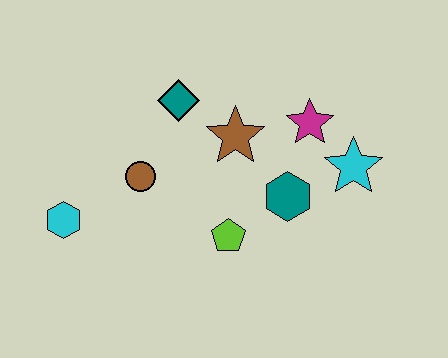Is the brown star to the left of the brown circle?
No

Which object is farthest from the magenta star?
The cyan hexagon is farthest from the magenta star.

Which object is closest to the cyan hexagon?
The brown circle is closest to the cyan hexagon.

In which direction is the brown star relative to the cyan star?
The brown star is to the left of the cyan star.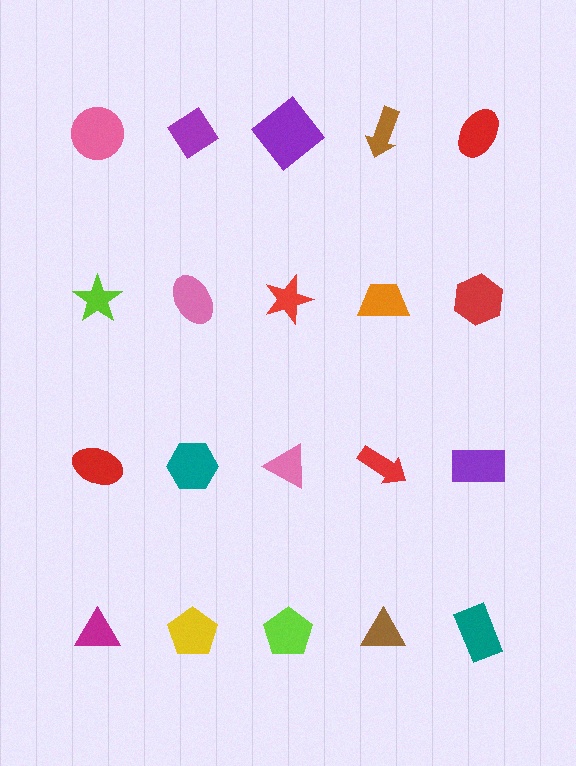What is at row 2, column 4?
An orange trapezoid.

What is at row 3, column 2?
A teal hexagon.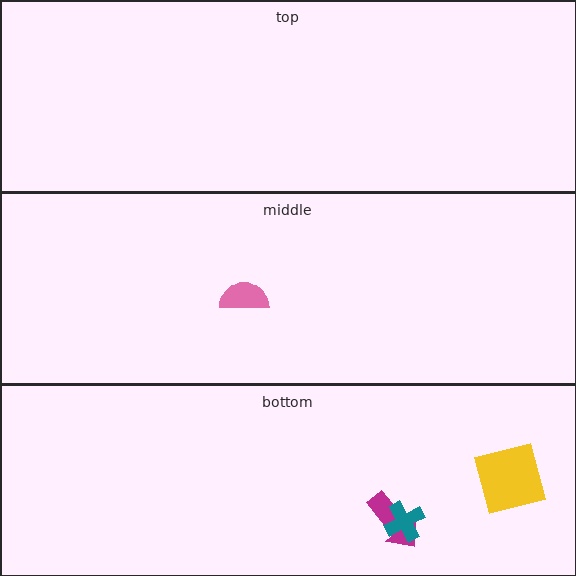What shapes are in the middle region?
The pink semicircle.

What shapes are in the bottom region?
The yellow square, the magenta arrow, the teal cross.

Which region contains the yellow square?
The bottom region.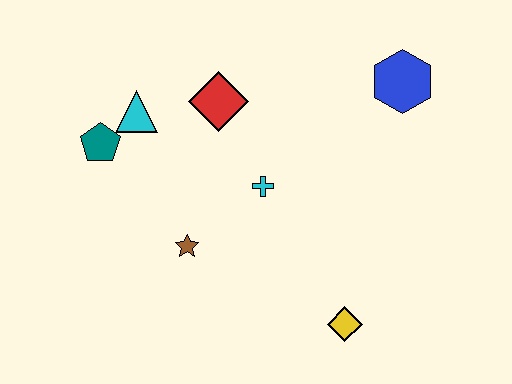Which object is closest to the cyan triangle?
The teal pentagon is closest to the cyan triangle.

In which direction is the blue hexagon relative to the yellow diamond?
The blue hexagon is above the yellow diamond.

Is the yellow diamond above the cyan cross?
No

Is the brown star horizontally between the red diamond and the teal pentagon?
Yes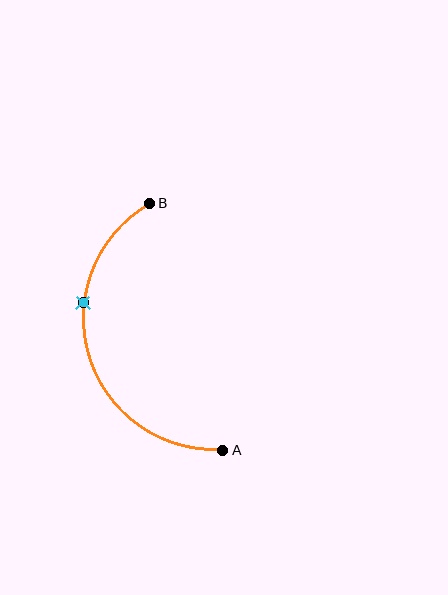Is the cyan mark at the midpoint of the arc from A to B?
No. The cyan mark lies on the arc but is closer to endpoint B. The arc midpoint would be at the point on the curve equidistant along the arc from both A and B.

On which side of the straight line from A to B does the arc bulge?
The arc bulges to the left of the straight line connecting A and B.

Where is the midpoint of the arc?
The arc midpoint is the point on the curve farthest from the straight line joining A and B. It sits to the left of that line.